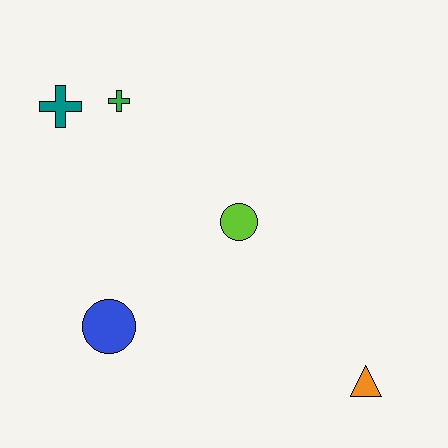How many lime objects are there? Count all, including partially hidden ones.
There is 1 lime object.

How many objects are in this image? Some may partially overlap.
There are 5 objects.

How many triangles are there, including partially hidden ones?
There is 1 triangle.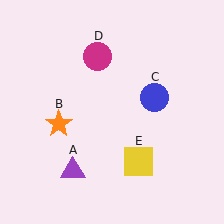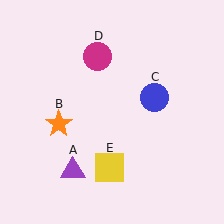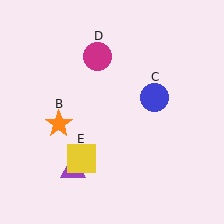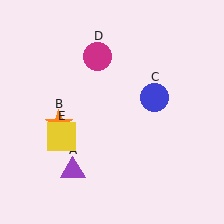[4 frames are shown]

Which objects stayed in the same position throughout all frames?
Purple triangle (object A) and orange star (object B) and blue circle (object C) and magenta circle (object D) remained stationary.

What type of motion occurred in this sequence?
The yellow square (object E) rotated clockwise around the center of the scene.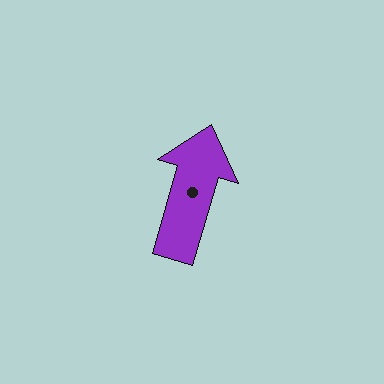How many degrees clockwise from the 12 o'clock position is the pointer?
Approximately 16 degrees.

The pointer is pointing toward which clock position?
Roughly 1 o'clock.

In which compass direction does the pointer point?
North.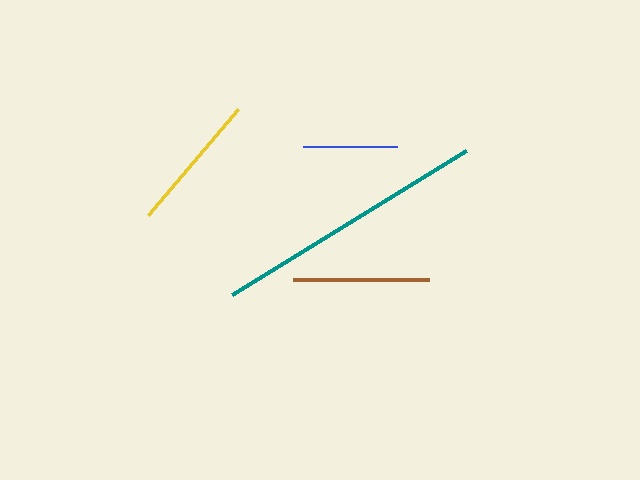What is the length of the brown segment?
The brown segment is approximately 136 pixels long.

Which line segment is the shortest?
The blue line is the shortest at approximately 95 pixels.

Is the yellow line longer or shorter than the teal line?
The teal line is longer than the yellow line.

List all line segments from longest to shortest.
From longest to shortest: teal, yellow, brown, blue.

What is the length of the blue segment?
The blue segment is approximately 95 pixels long.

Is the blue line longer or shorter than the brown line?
The brown line is longer than the blue line.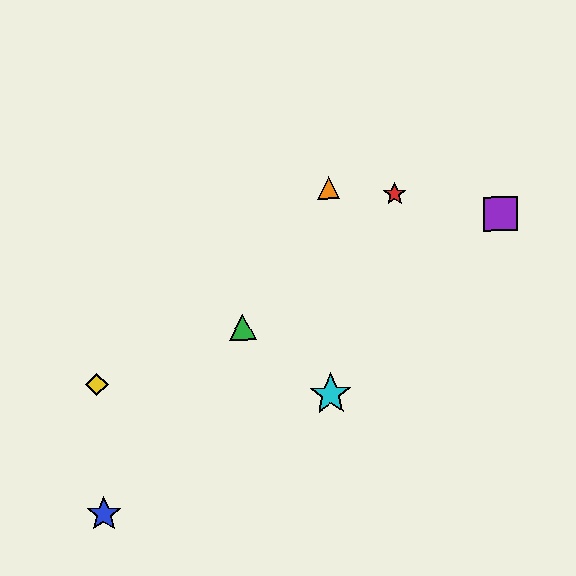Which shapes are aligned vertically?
The orange triangle, the cyan star are aligned vertically.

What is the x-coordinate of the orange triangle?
The orange triangle is at x≈328.